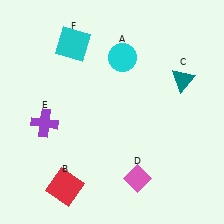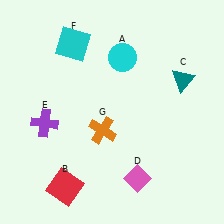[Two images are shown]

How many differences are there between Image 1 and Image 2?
There is 1 difference between the two images.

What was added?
An orange cross (G) was added in Image 2.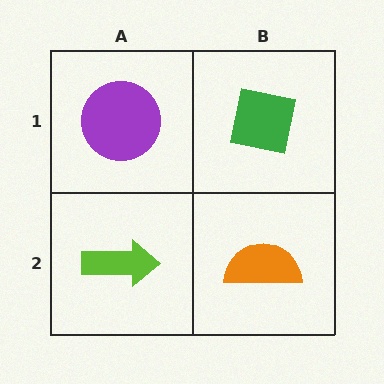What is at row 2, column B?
An orange semicircle.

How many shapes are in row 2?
2 shapes.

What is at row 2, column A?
A lime arrow.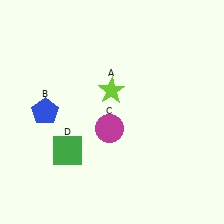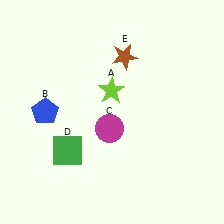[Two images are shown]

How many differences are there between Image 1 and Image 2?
There is 1 difference between the two images.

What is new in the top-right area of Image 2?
A brown star (E) was added in the top-right area of Image 2.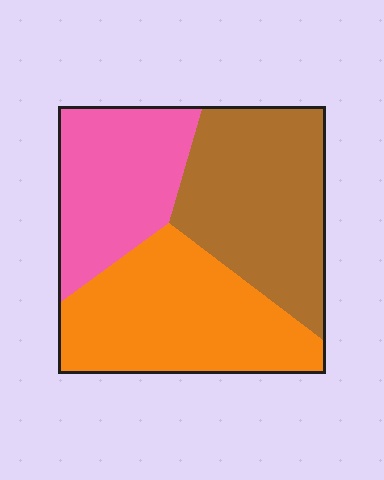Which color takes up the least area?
Pink, at roughly 25%.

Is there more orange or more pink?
Orange.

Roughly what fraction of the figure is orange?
Orange covers 37% of the figure.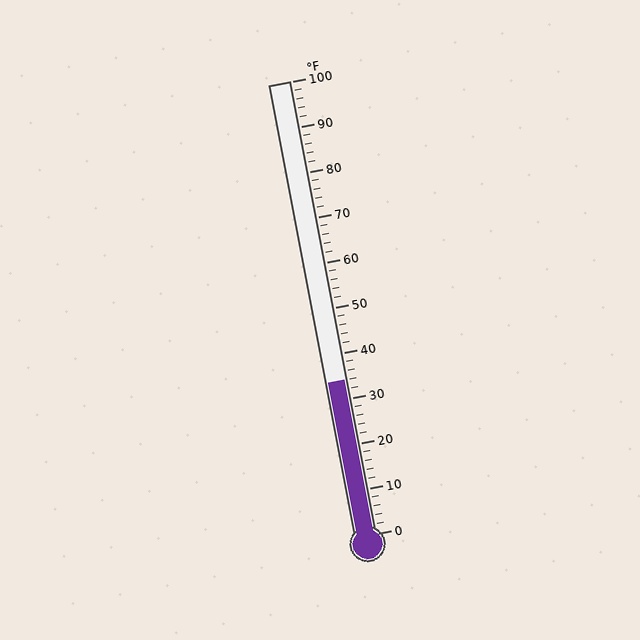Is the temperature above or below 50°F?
The temperature is below 50°F.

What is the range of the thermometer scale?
The thermometer scale ranges from 0°F to 100°F.